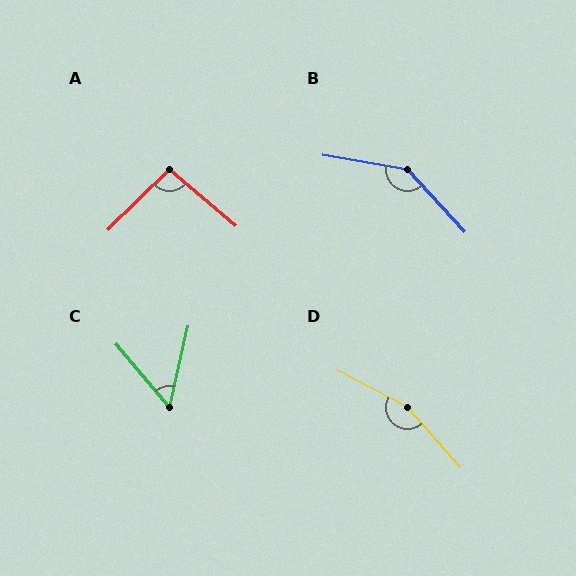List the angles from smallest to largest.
C (53°), A (95°), B (142°), D (159°).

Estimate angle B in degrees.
Approximately 142 degrees.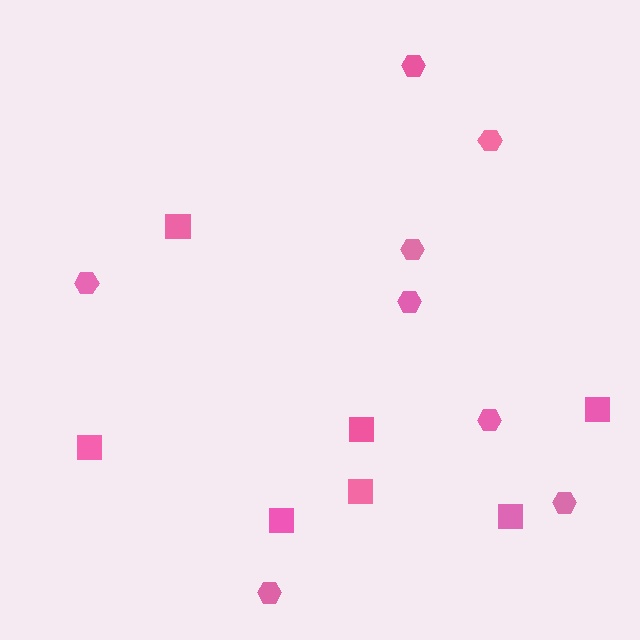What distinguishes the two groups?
There are 2 groups: one group of squares (7) and one group of hexagons (8).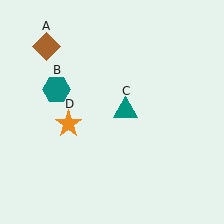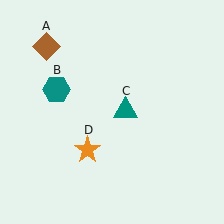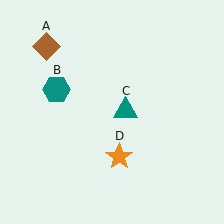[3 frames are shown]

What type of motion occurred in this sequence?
The orange star (object D) rotated counterclockwise around the center of the scene.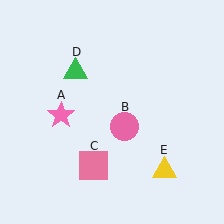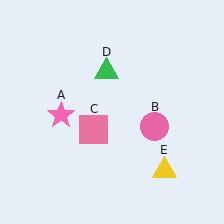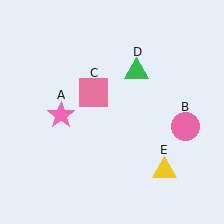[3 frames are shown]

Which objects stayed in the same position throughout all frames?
Pink star (object A) and yellow triangle (object E) remained stationary.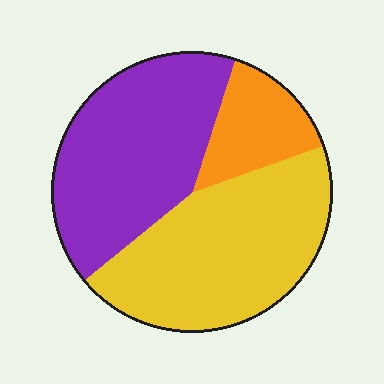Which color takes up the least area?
Orange, at roughly 15%.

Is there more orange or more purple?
Purple.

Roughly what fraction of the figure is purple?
Purple takes up about two fifths (2/5) of the figure.